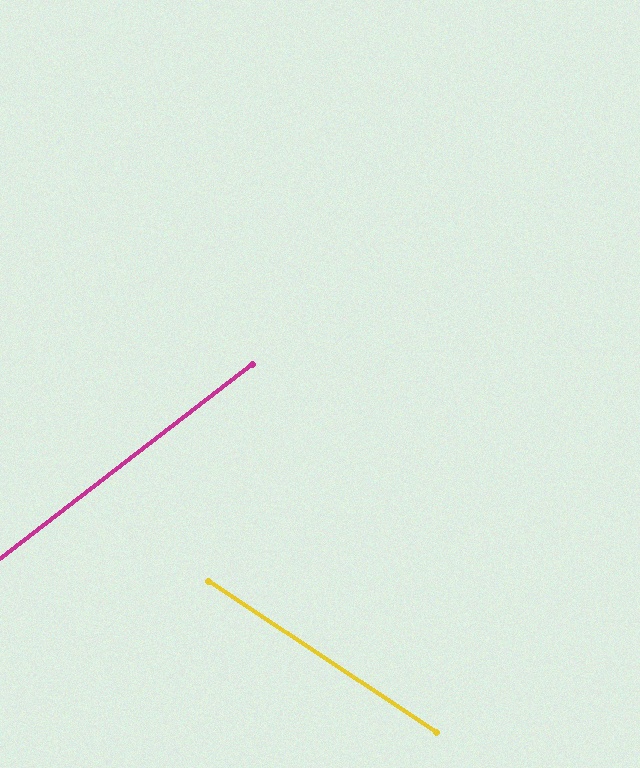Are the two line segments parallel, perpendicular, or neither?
Neither parallel nor perpendicular — they differ by about 71°.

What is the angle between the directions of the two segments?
Approximately 71 degrees.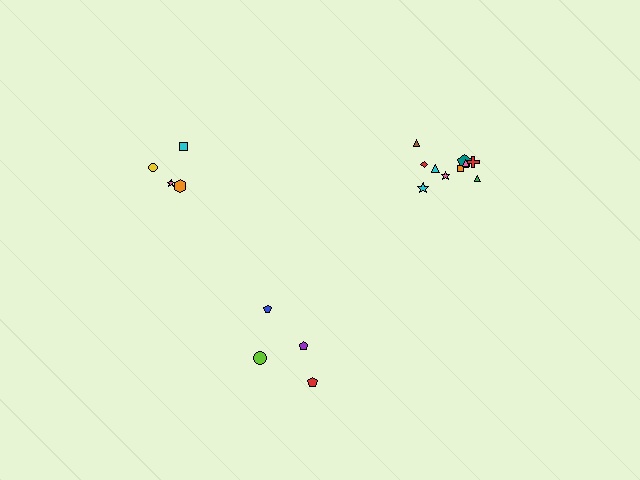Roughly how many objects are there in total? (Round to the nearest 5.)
Roughly 20 objects in total.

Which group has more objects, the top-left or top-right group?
The top-right group.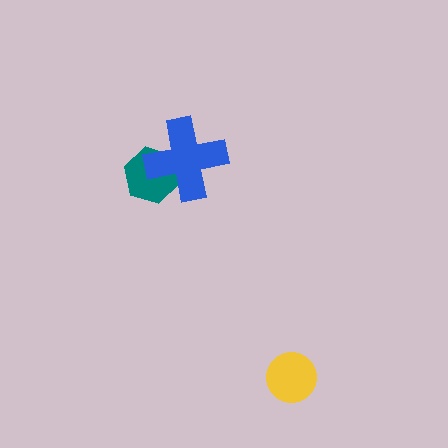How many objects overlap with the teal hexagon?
1 object overlaps with the teal hexagon.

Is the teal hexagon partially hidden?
Yes, it is partially covered by another shape.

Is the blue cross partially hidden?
No, no other shape covers it.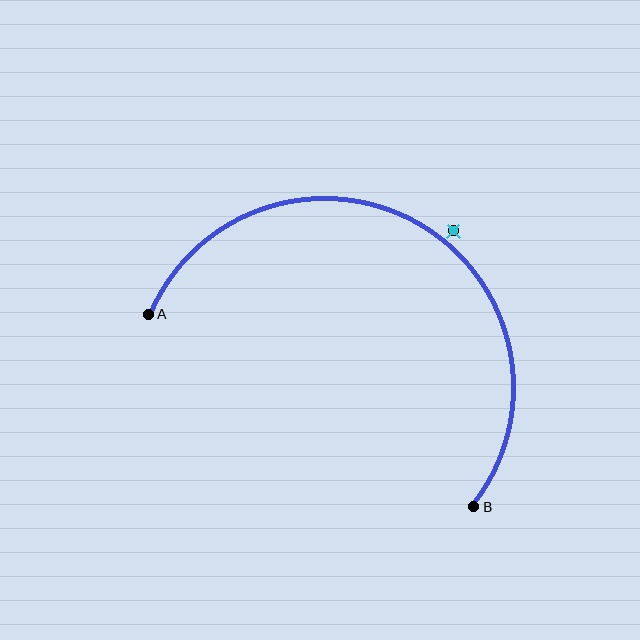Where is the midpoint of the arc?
The arc midpoint is the point on the curve farthest from the straight line joining A and B. It sits above that line.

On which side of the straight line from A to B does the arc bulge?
The arc bulges above the straight line connecting A and B.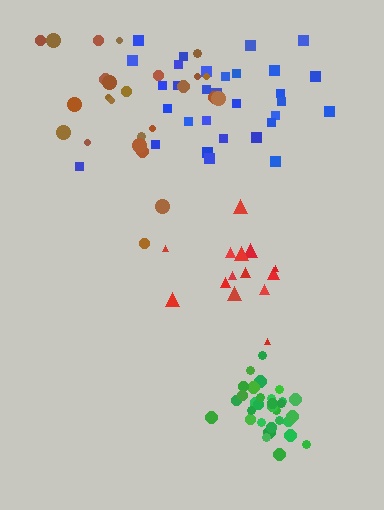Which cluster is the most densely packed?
Green.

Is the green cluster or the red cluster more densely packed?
Green.